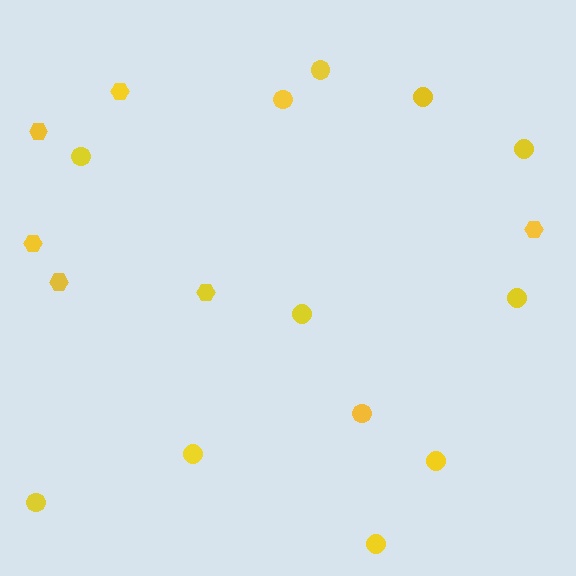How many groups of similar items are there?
There are 2 groups: one group of hexagons (6) and one group of circles (12).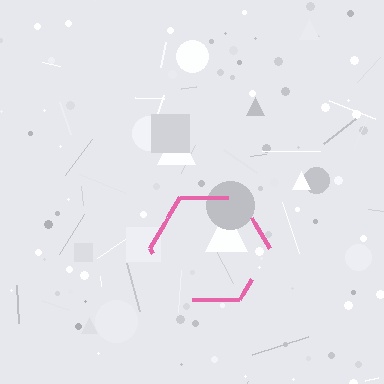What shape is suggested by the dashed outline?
The dashed outline suggests a hexagon.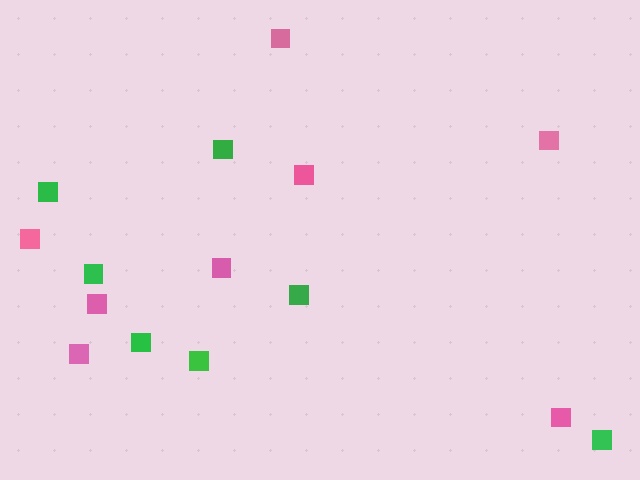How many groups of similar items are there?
There are 2 groups: one group of green squares (7) and one group of pink squares (8).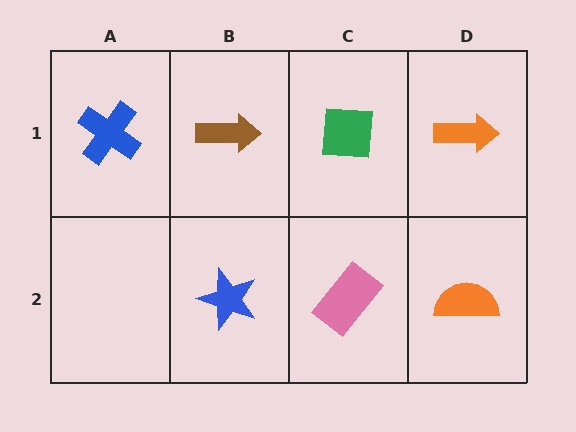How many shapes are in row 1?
4 shapes.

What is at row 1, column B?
A brown arrow.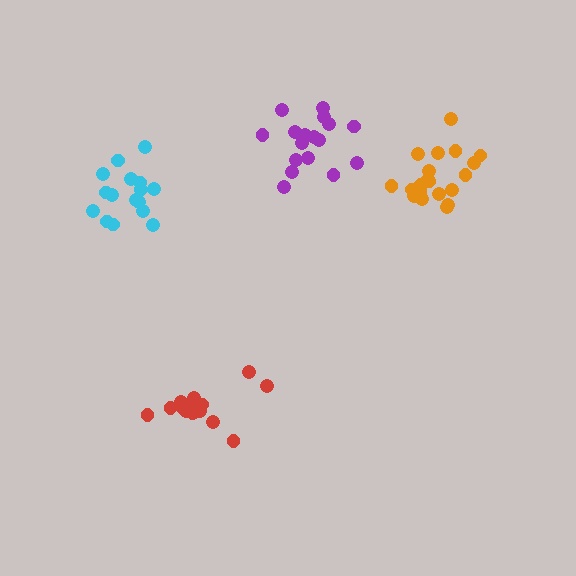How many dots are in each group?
Group 1: 16 dots, Group 2: 15 dots, Group 3: 20 dots, Group 4: 17 dots (68 total).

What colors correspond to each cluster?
The clusters are colored: cyan, red, orange, purple.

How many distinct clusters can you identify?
There are 4 distinct clusters.